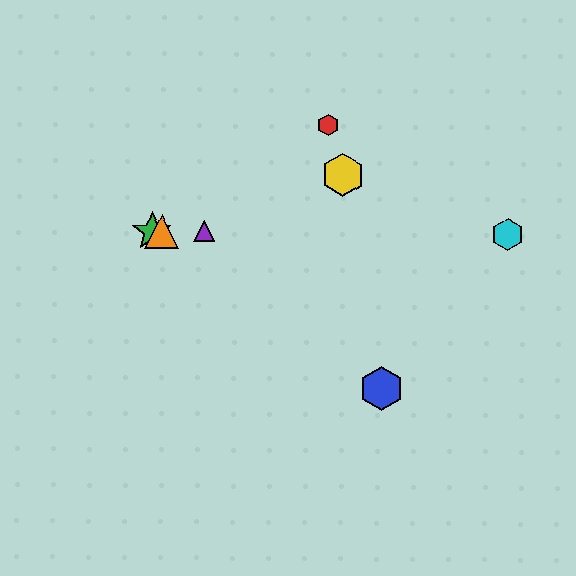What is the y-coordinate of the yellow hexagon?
The yellow hexagon is at y≈175.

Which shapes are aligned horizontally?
The green star, the purple triangle, the orange triangle, the cyan hexagon are aligned horizontally.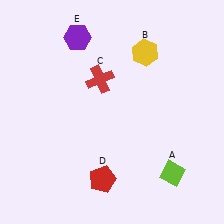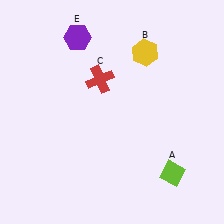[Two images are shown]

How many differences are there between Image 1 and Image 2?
There is 1 difference between the two images.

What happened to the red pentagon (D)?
The red pentagon (D) was removed in Image 2. It was in the bottom-left area of Image 1.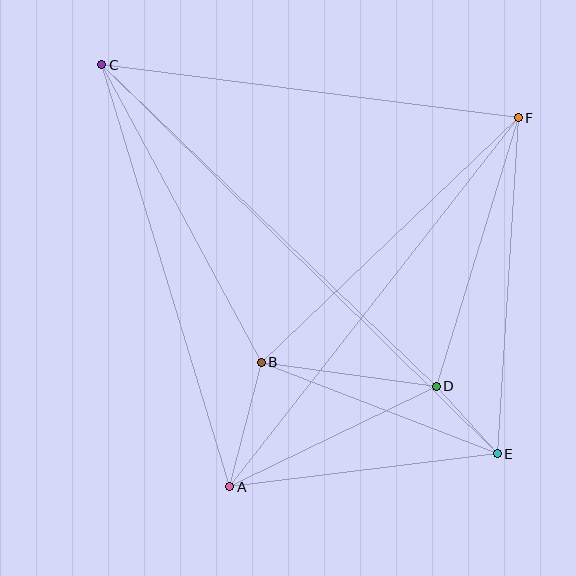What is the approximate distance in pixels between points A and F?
The distance between A and F is approximately 468 pixels.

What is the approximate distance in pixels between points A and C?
The distance between A and C is approximately 441 pixels.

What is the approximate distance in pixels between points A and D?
The distance between A and D is approximately 230 pixels.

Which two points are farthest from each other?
Points C and E are farthest from each other.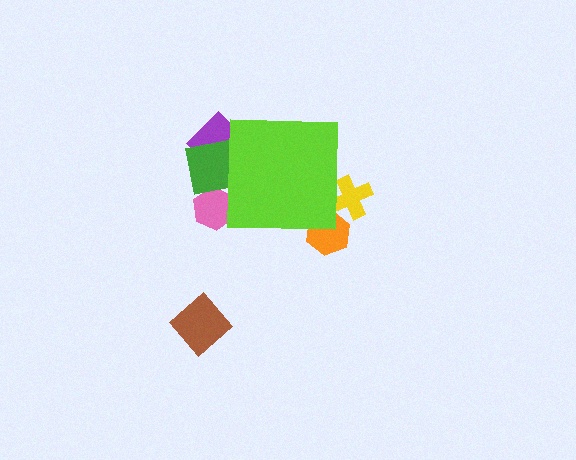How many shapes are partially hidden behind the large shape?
5 shapes are partially hidden.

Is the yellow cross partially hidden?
Yes, the yellow cross is partially hidden behind the lime square.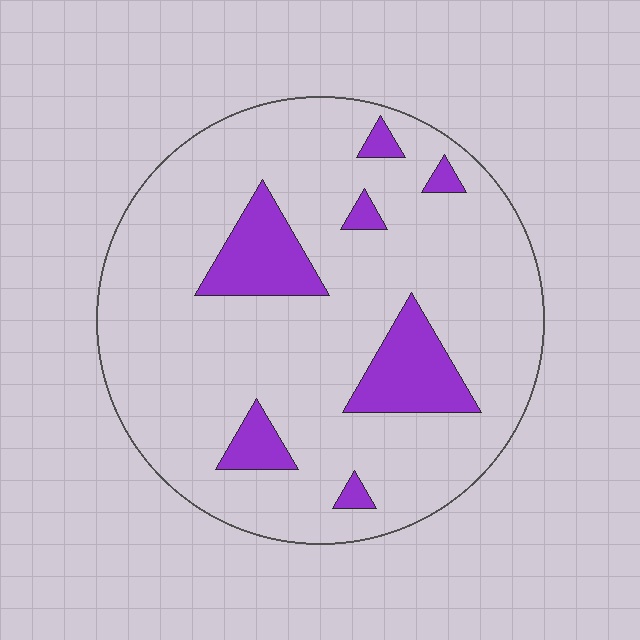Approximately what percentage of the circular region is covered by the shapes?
Approximately 15%.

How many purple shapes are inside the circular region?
7.